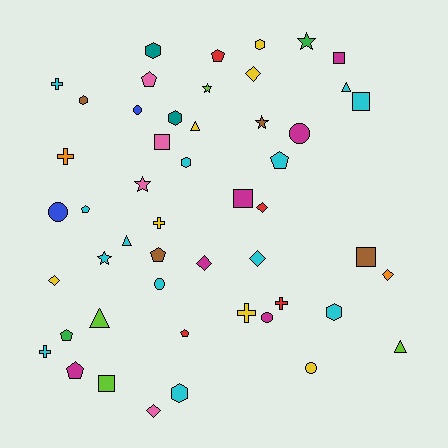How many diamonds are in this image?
There are 7 diamonds.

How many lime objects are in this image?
There are 4 lime objects.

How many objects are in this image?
There are 50 objects.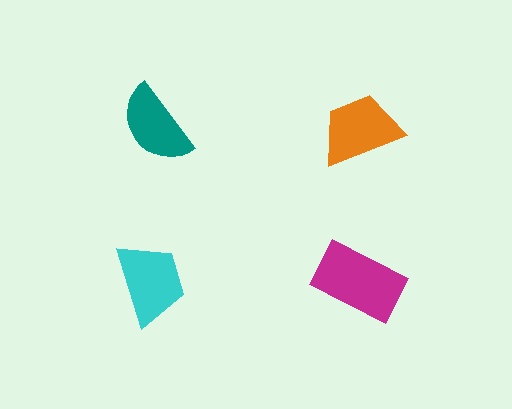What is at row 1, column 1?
A teal semicircle.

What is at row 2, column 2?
A magenta rectangle.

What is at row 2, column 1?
A cyan trapezoid.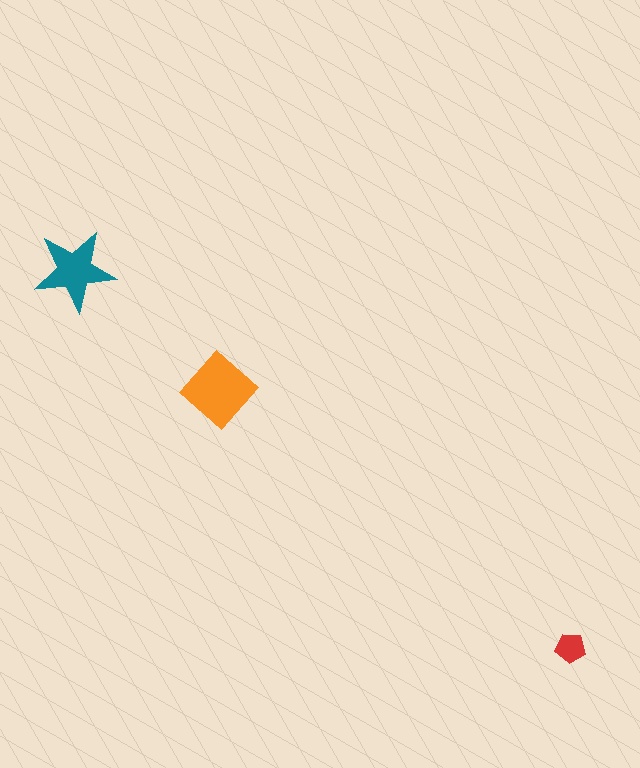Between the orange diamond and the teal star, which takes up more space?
The orange diamond.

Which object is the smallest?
The red pentagon.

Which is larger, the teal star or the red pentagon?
The teal star.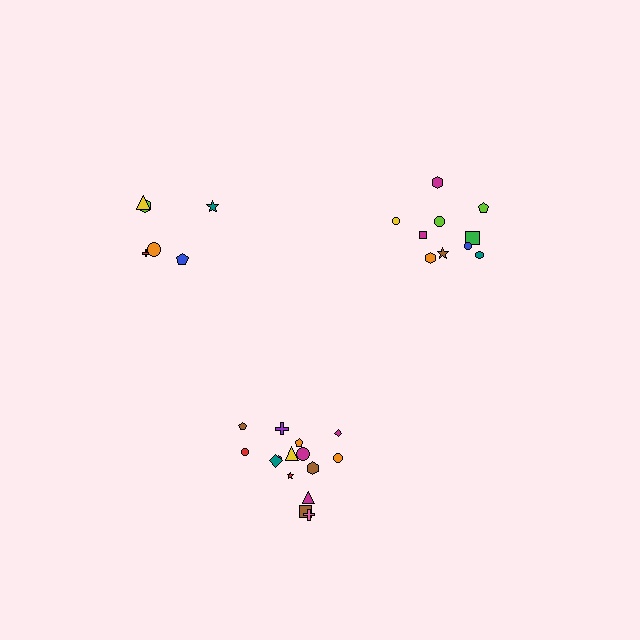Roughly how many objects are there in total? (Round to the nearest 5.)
Roughly 30 objects in total.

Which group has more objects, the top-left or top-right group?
The top-right group.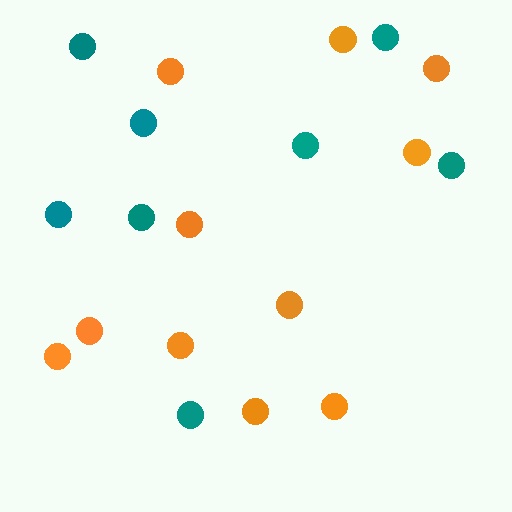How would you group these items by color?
There are 2 groups: one group of orange circles (11) and one group of teal circles (8).